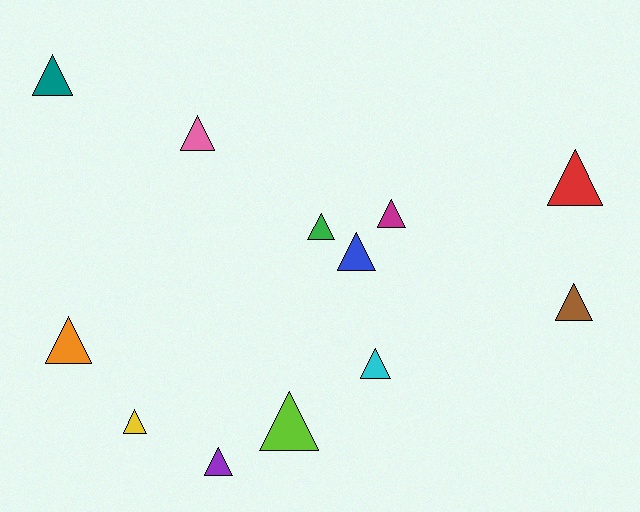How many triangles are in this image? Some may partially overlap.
There are 12 triangles.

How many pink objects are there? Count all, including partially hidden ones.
There is 1 pink object.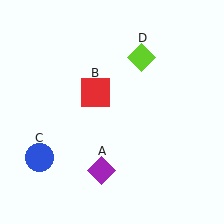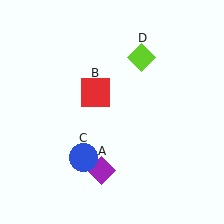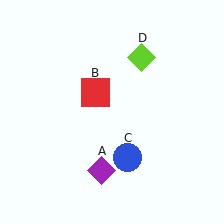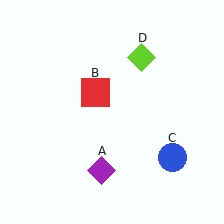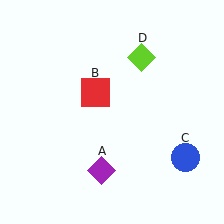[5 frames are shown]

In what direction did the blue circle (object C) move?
The blue circle (object C) moved right.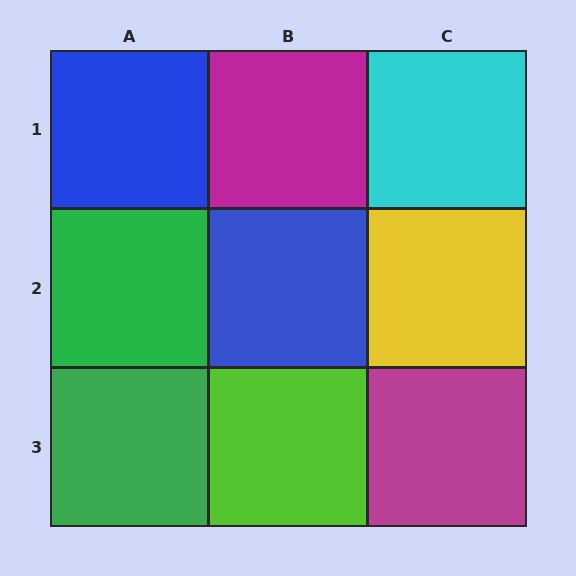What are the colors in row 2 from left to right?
Green, blue, yellow.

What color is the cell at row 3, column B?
Lime.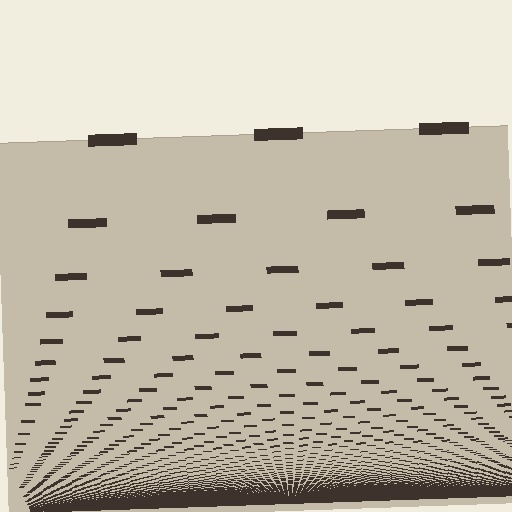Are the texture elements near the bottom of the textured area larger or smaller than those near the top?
Smaller. The gradient is inverted — elements near the bottom are smaller and denser.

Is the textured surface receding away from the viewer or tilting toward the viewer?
The surface appears to tilt toward the viewer. Texture elements get larger and sparser toward the top.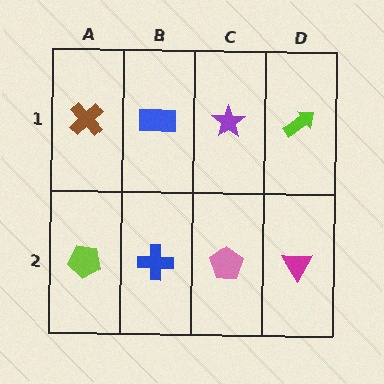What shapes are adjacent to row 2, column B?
A blue rectangle (row 1, column B), a lime pentagon (row 2, column A), a pink pentagon (row 2, column C).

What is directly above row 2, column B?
A blue rectangle.